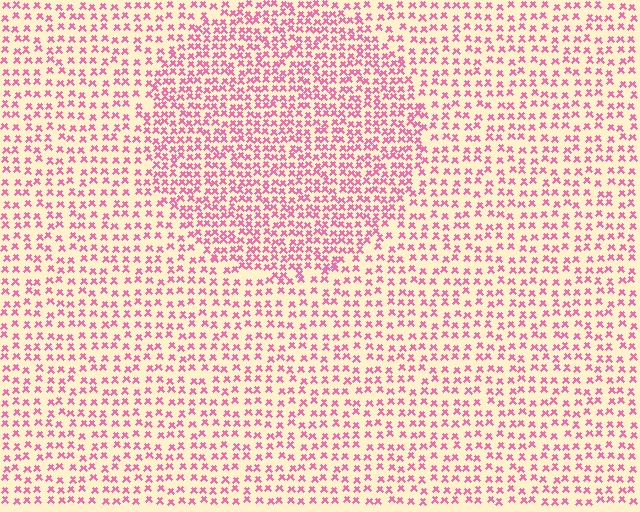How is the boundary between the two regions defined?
The boundary is defined by a change in element density (approximately 1.7x ratio). All elements are the same color, size, and shape.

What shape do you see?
I see a circle.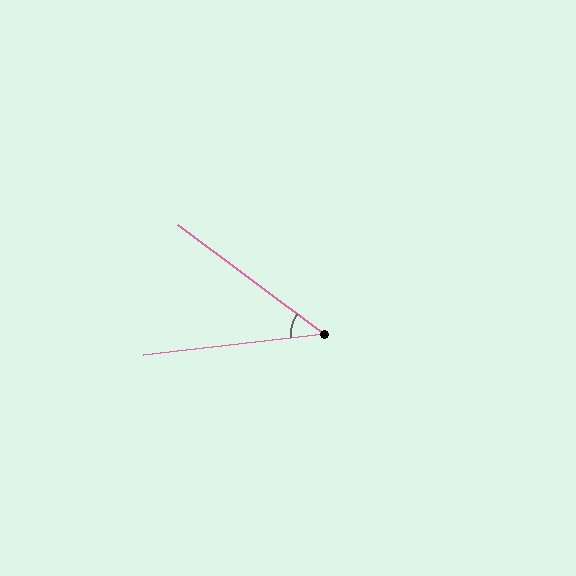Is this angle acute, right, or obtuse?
It is acute.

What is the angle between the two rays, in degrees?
Approximately 43 degrees.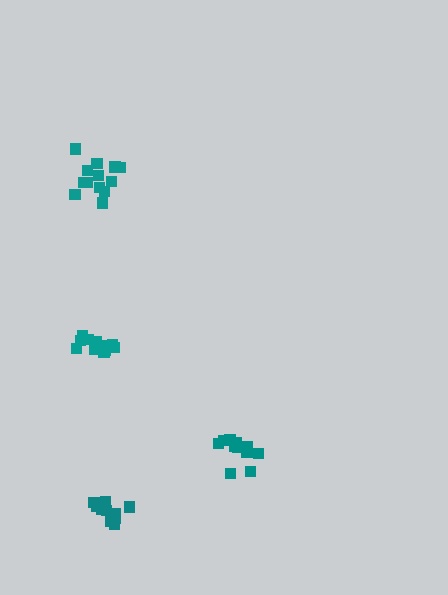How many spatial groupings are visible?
There are 4 spatial groupings.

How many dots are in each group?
Group 1: 11 dots, Group 2: 10 dots, Group 3: 14 dots, Group 4: 13 dots (48 total).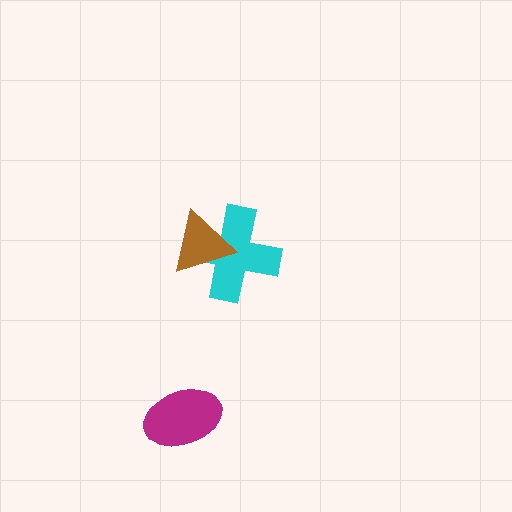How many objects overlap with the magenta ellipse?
0 objects overlap with the magenta ellipse.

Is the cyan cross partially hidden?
Yes, it is partially covered by another shape.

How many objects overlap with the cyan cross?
1 object overlaps with the cyan cross.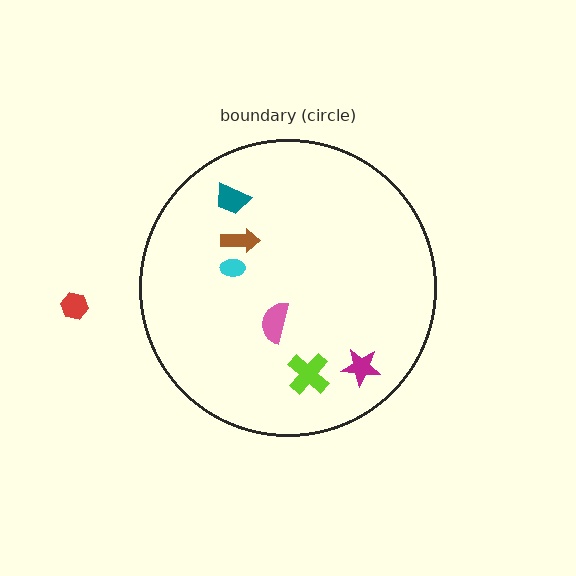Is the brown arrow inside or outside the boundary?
Inside.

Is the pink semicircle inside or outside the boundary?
Inside.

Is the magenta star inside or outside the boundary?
Inside.